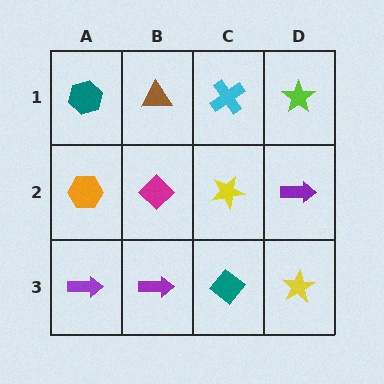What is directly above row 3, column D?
A purple arrow.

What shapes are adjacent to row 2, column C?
A cyan cross (row 1, column C), a teal diamond (row 3, column C), a magenta diamond (row 2, column B), a purple arrow (row 2, column D).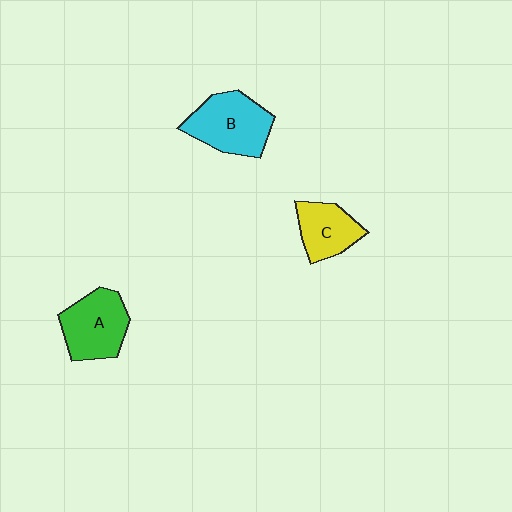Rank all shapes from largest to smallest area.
From largest to smallest: B (cyan), A (green), C (yellow).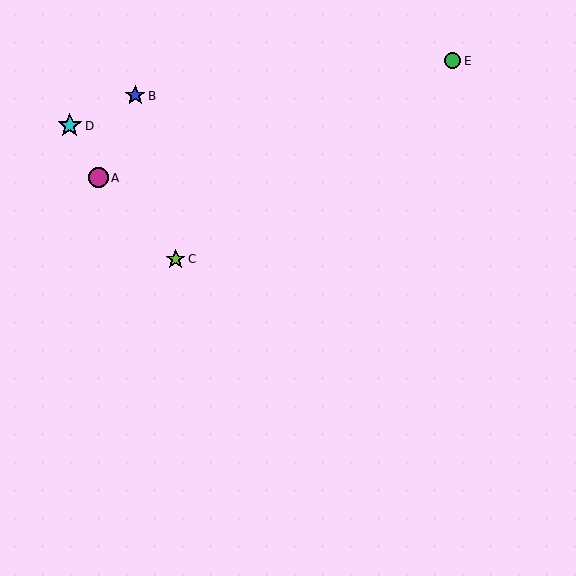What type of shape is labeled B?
Shape B is a blue star.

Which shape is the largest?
The cyan star (labeled D) is the largest.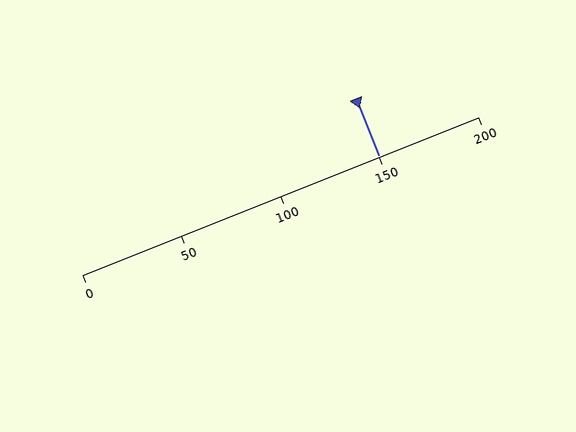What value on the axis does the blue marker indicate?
The marker indicates approximately 150.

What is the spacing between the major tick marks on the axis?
The major ticks are spaced 50 apart.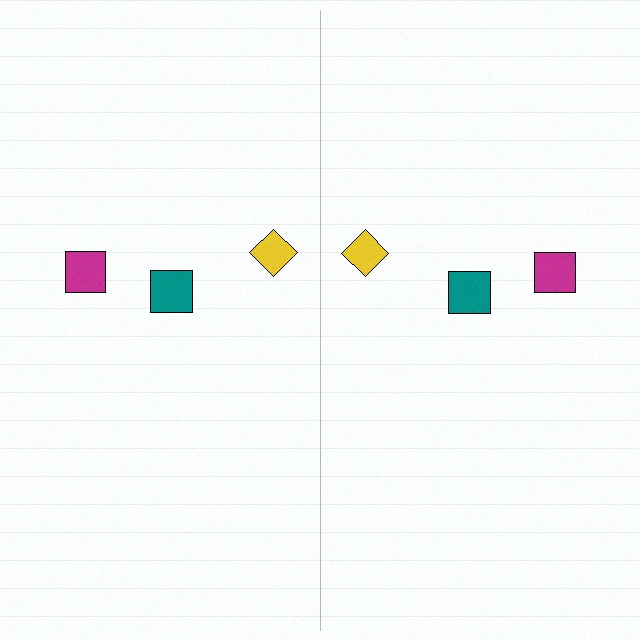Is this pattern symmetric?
Yes, this pattern has bilateral (reflection) symmetry.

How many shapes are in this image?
There are 6 shapes in this image.